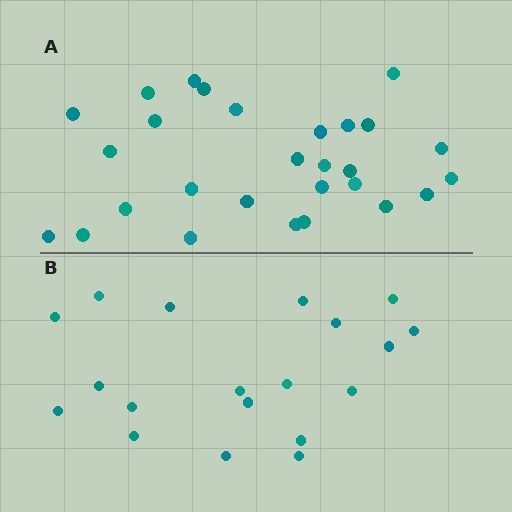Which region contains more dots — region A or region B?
Region A (the top region) has more dots.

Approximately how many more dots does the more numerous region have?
Region A has roughly 8 or so more dots than region B.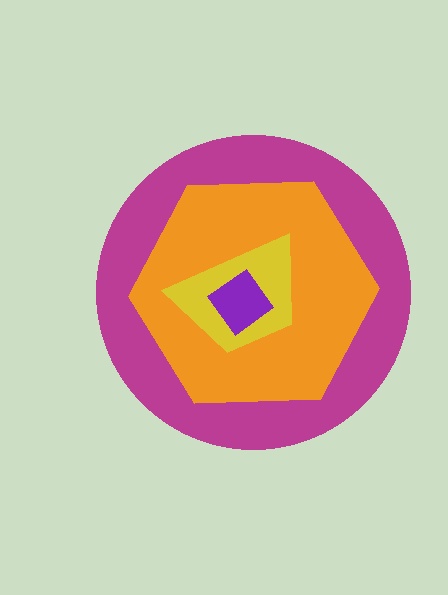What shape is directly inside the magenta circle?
The orange hexagon.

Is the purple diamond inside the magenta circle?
Yes.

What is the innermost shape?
The purple diamond.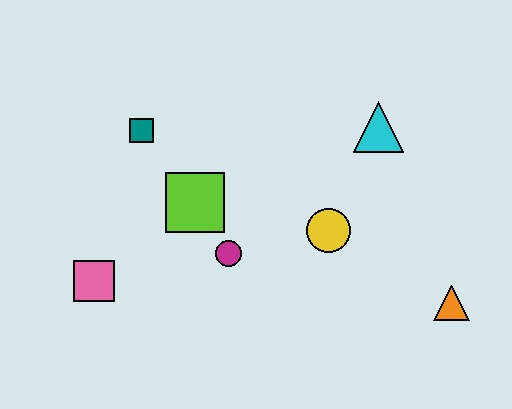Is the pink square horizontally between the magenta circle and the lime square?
No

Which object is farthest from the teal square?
The orange triangle is farthest from the teal square.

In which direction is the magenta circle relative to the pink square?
The magenta circle is to the right of the pink square.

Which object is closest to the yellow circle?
The magenta circle is closest to the yellow circle.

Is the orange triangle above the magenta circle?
No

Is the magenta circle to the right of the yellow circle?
No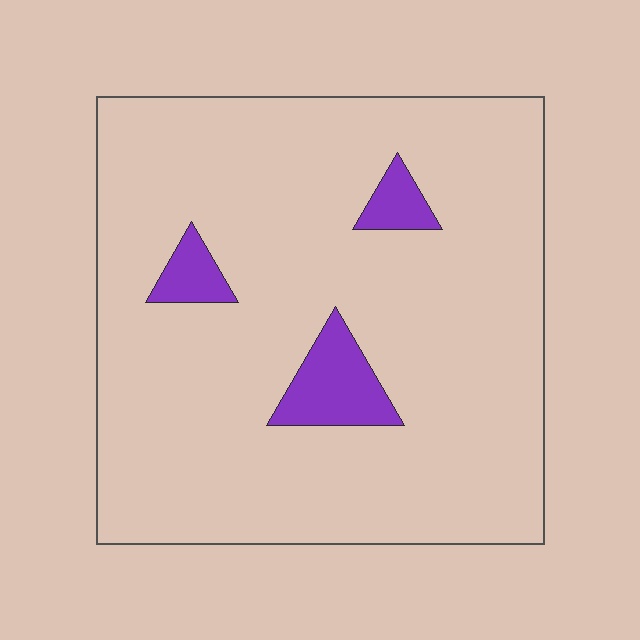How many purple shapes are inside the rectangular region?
3.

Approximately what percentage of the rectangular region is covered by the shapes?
Approximately 10%.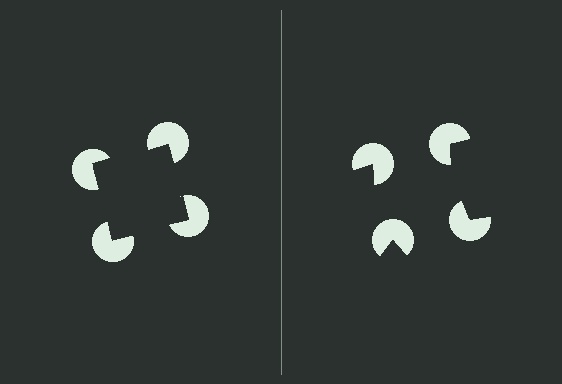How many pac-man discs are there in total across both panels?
8 — 4 on each side.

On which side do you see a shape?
An illusory square appears on the left side. On the right side the wedge cuts are rotated, so no coherent shape forms.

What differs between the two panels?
The pac-man discs are positioned identically on both sides; only the wedge orientations differ. On the left they align to a square; on the right they are misaligned.